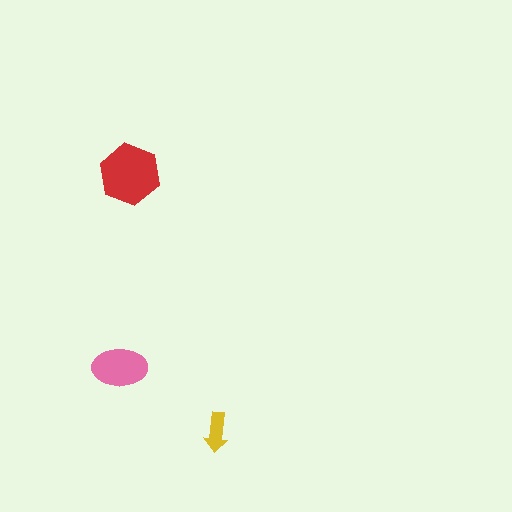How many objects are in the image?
There are 3 objects in the image.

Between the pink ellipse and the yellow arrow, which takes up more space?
The pink ellipse.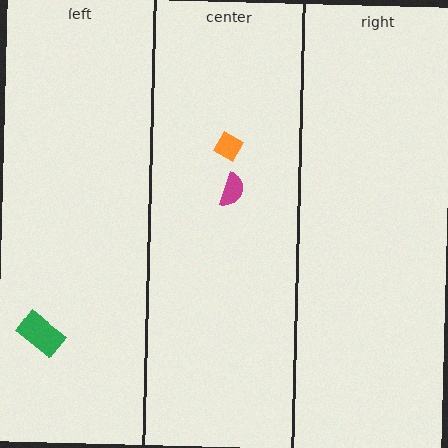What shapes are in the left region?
The green rectangle.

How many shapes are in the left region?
1.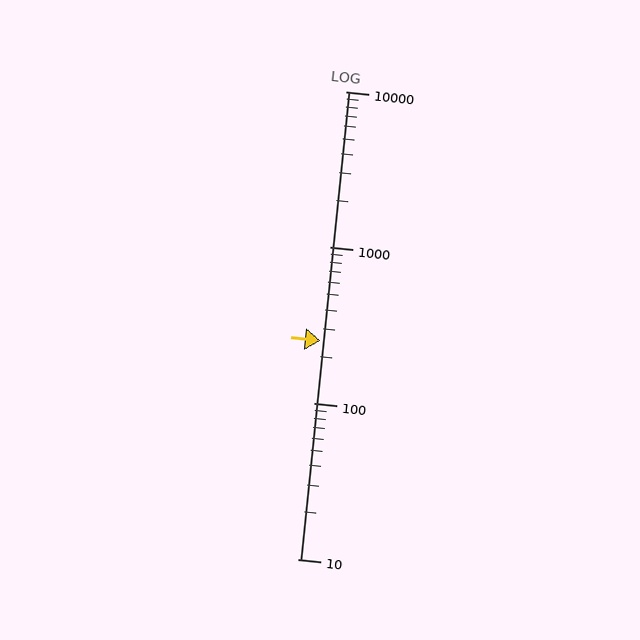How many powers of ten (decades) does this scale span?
The scale spans 3 decades, from 10 to 10000.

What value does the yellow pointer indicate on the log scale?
The pointer indicates approximately 250.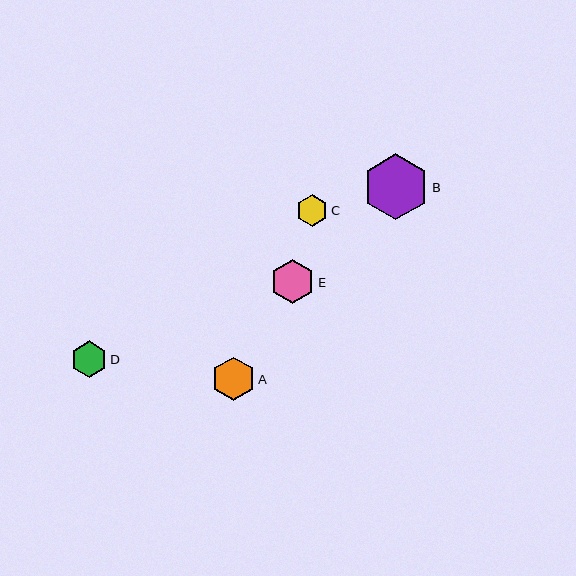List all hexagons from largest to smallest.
From largest to smallest: B, E, A, D, C.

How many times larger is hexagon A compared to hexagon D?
Hexagon A is approximately 1.2 times the size of hexagon D.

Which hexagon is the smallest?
Hexagon C is the smallest with a size of approximately 32 pixels.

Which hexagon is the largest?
Hexagon B is the largest with a size of approximately 66 pixels.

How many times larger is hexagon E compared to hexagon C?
Hexagon E is approximately 1.4 times the size of hexagon C.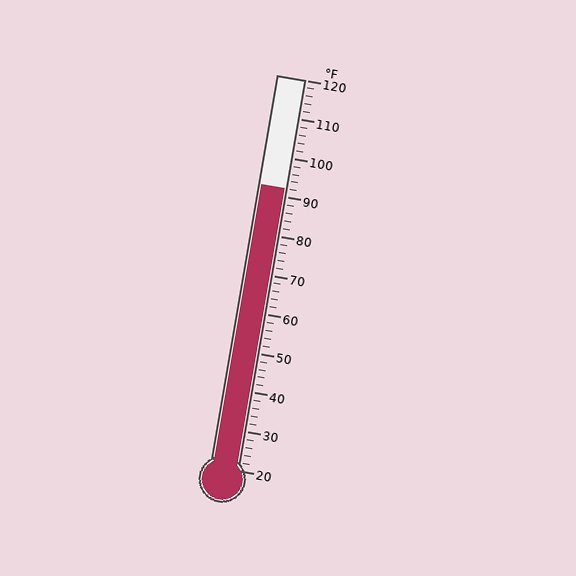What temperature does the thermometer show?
The thermometer shows approximately 92°F.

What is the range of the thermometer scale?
The thermometer scale ranges from 20°F to 120°F.